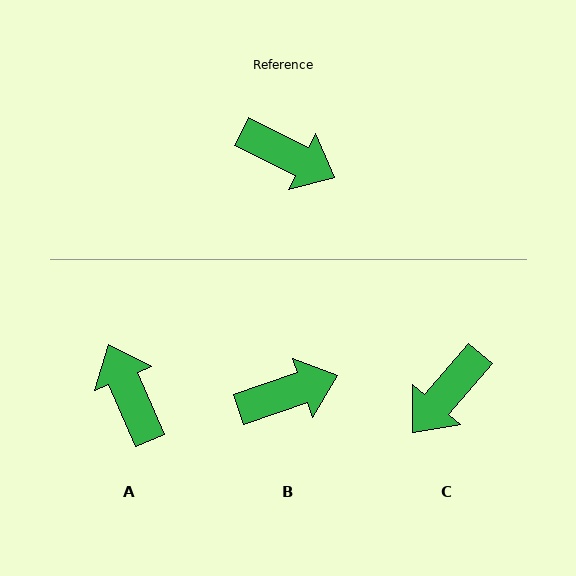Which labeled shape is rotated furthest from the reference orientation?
A, about 140 degrees away.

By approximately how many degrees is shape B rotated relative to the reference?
Approximately 45 degrees counter-clockwise.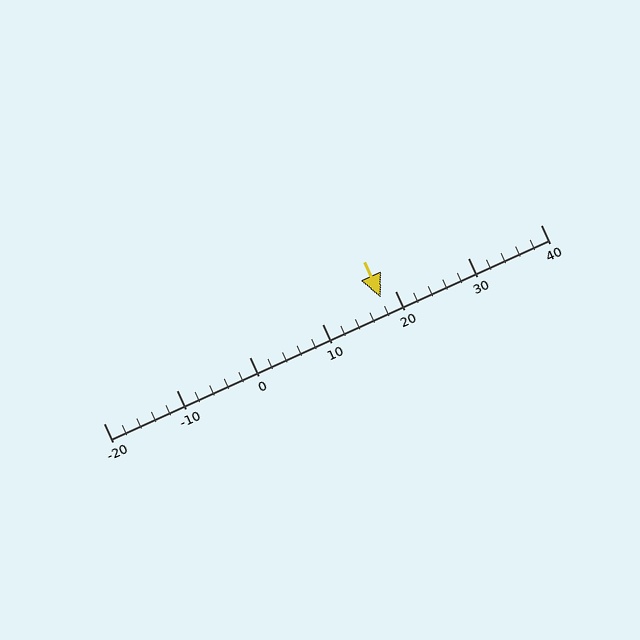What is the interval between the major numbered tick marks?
The major tick marks are spaced 10 units apart.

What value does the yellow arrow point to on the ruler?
The yellow arrow points to approximately 18.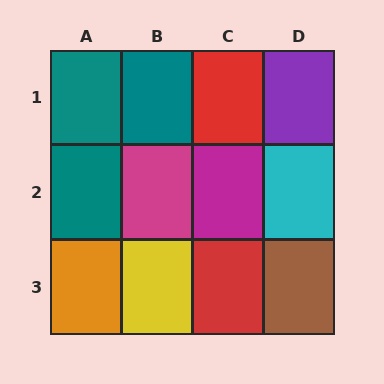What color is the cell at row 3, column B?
Yellow.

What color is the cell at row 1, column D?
Purple.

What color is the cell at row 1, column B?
Teal.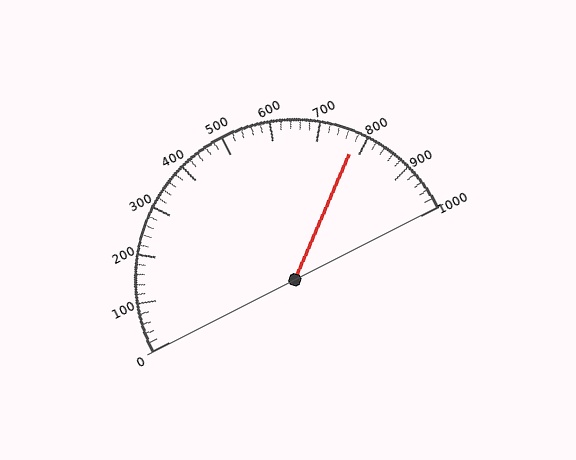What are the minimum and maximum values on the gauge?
The gauge ranges from 0 to 1000.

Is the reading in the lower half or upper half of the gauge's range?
The reading is in the upper half of the range (0 to 1000).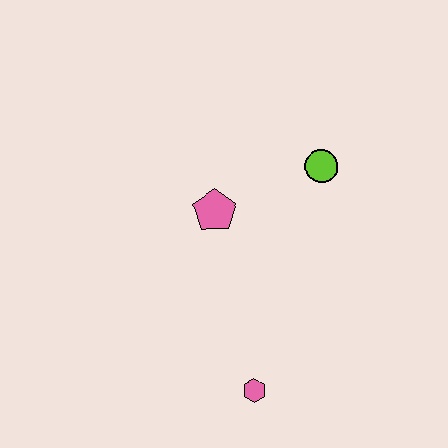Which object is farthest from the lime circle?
The pink hexagon is farthest from the lime circle.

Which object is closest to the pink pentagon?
The lime circle is closest to the pink pentagon.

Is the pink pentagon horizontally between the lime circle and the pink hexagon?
No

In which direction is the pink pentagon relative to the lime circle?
The pink pentagon is to the left of the lime circle.